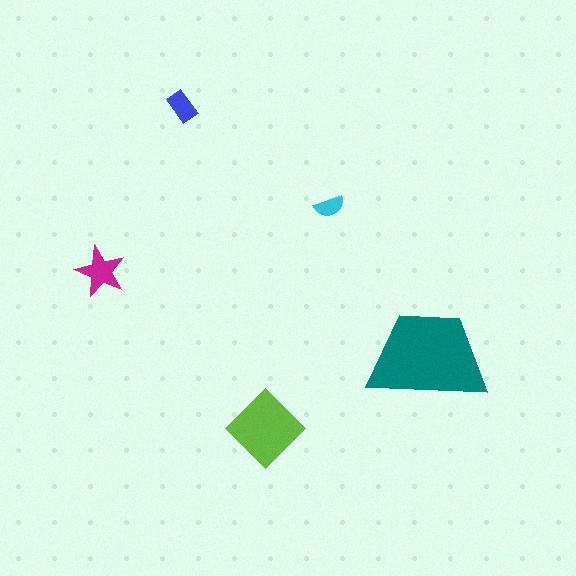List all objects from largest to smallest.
The teal trapezoid, the lime diamond, the magenta star, the blue rectangle, the cyan semicircle.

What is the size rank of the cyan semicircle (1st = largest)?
5th.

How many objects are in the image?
There are 5 objects in the image.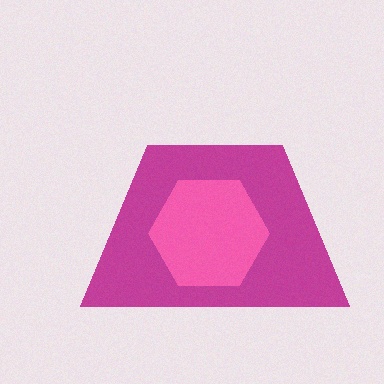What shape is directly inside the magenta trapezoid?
The pink hexagon.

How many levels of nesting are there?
2.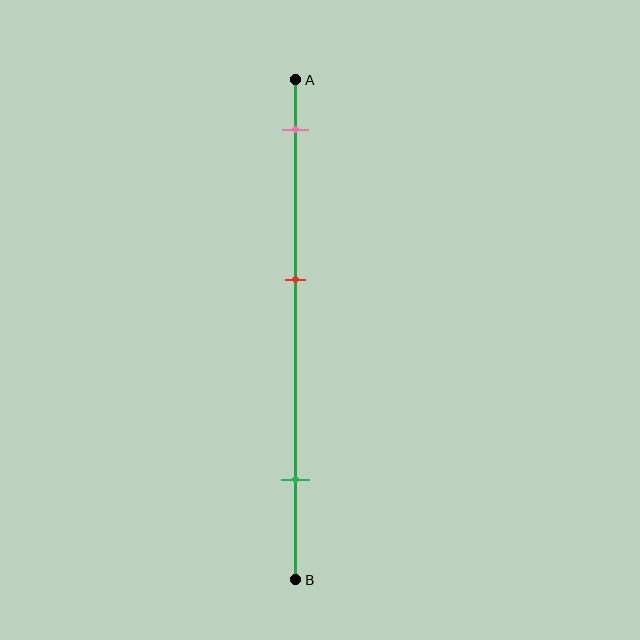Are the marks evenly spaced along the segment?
Yes, the marks are approximately evenly spaced.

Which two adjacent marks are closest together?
The pink and red marks are the closest adjacent pair.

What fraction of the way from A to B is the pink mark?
The pink mark is approximately 10% (0.1) of the way from A to B.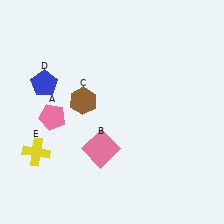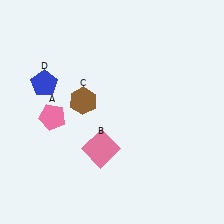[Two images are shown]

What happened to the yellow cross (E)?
The yellow cross (E) was removed in Image 2. It was in the bottom-left area of Image 1.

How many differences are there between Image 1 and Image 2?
There is 1 difference between the two images.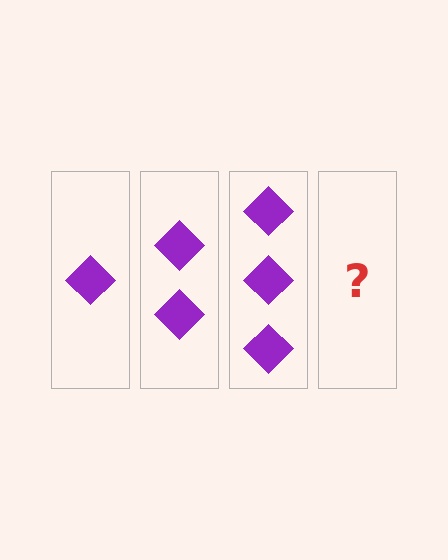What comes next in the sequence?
The next element should be 4 diamonds.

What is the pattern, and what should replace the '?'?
The pattern is that each step adds one more diamond. The '?' should be 4 diamonds.